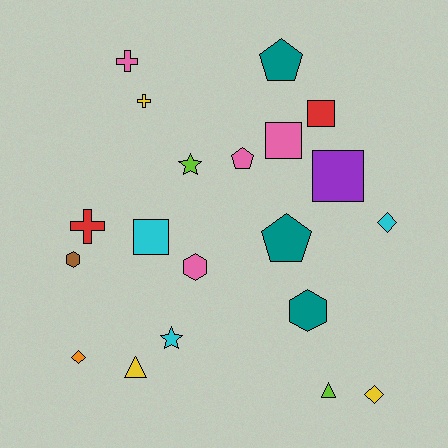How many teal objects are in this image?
There are 3 teal objects.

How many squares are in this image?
There are 4 squares.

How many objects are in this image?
There are 20 objects.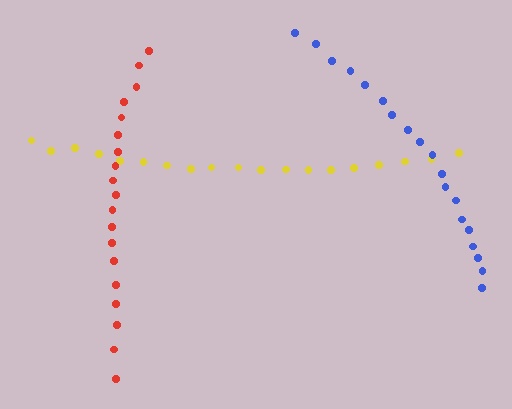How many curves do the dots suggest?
There are 3 distinct paths.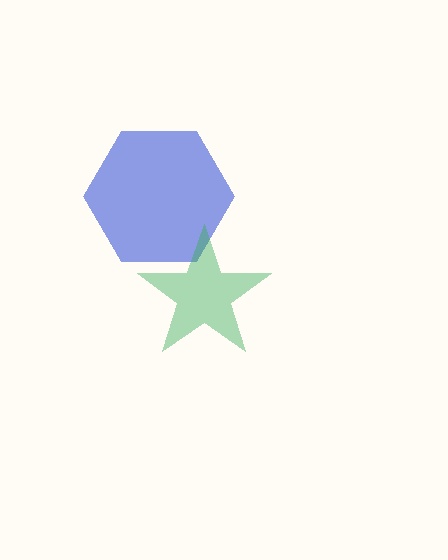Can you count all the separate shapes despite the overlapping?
Yes, there are 2 separate shapes.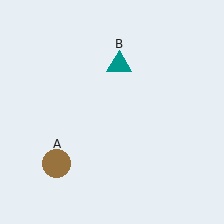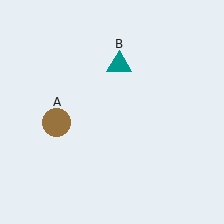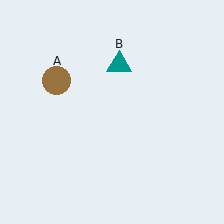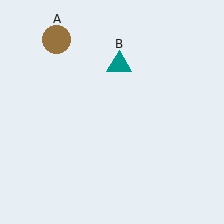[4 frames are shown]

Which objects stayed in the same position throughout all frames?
Teal triangle (object B) remained stationary.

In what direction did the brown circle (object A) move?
The brown circle (object A) moved up.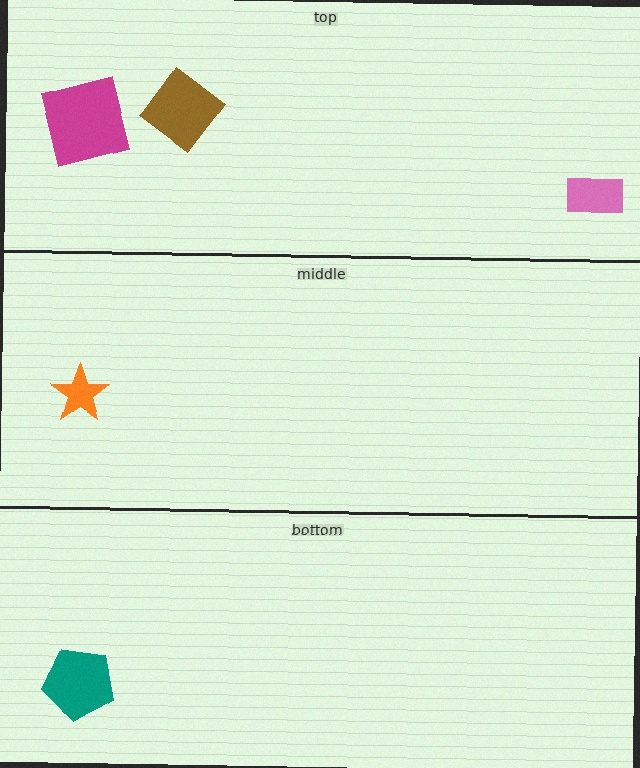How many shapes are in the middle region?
1.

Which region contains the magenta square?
The top region.